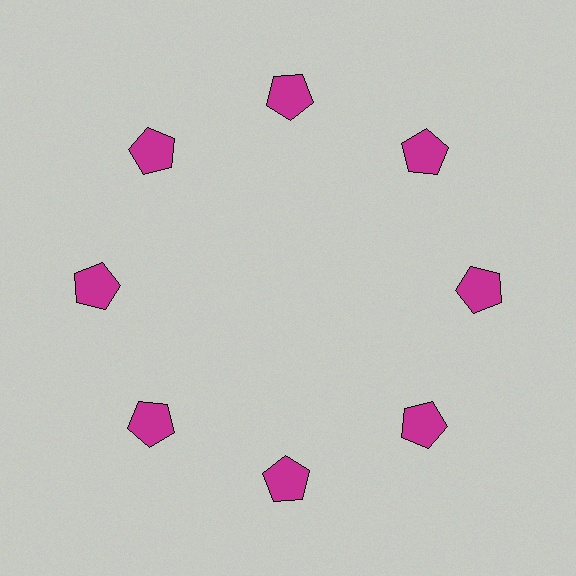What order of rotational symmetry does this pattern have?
This pattern has 8-fold rotational symmetry.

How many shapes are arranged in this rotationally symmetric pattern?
There are 8 shapes, arranged in 8 groups of 1.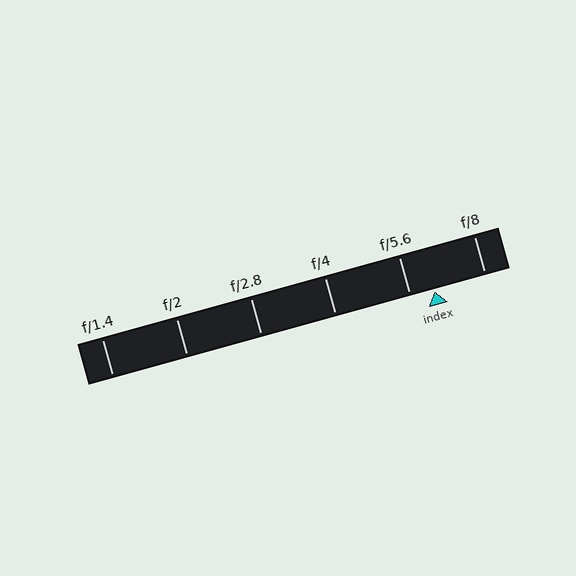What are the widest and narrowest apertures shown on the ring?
The widest aperture shown is f/1.4 and the narrowest is f/8.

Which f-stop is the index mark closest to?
The index mark is closest to f/5.6.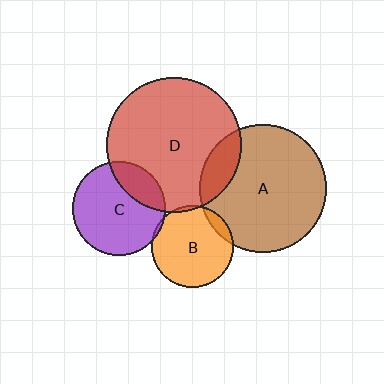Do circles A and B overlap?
Yes.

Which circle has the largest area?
Circle D (red).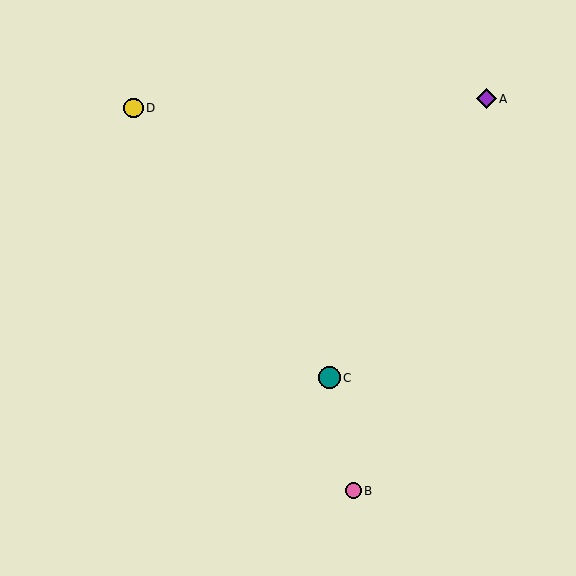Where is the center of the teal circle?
The center of the teal circle is at (329, 378).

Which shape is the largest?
The teal circle (labeled C) is the largest.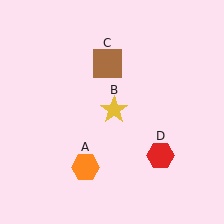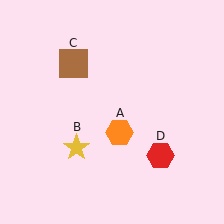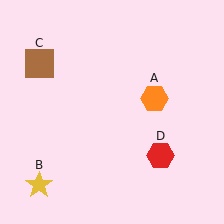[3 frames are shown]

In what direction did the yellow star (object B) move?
The yellow star (object B) moved down and to the left.